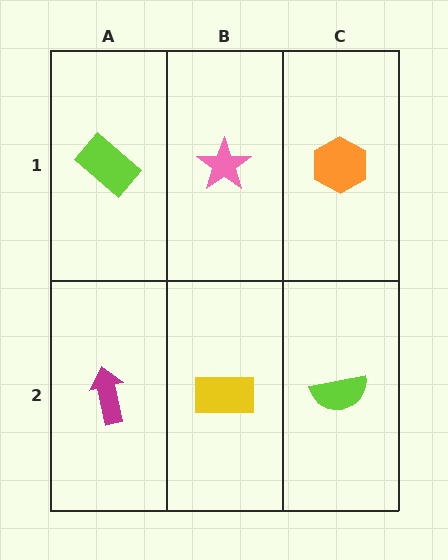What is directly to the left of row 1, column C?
A pink star.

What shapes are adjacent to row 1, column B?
A yellow rectangle (row 2, column B), a lime rectangle (row 1, column A), an orange hexagon (row 1, column C).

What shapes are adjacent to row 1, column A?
A magenta arrow (row 2, column A), a pink star (row 1, column B).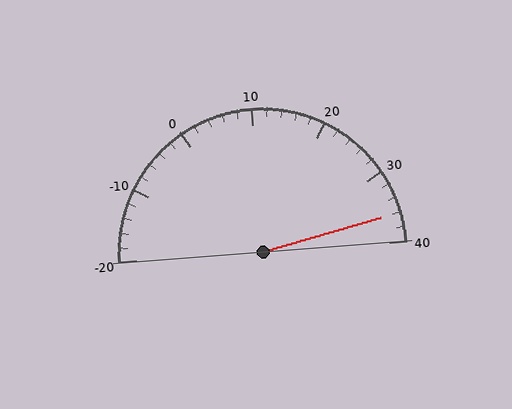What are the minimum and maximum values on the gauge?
The gauge ranges from -20 to 40.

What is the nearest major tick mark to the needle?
The nearest major tick mark is 40.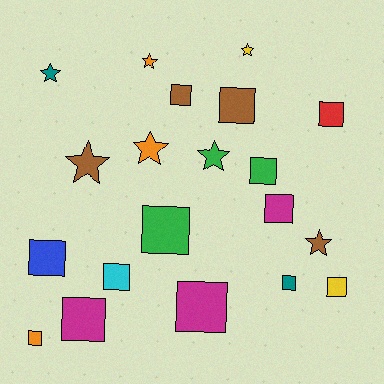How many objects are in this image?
There are 20 objects.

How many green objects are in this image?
There are 3 green objects.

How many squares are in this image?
There are 13 squares.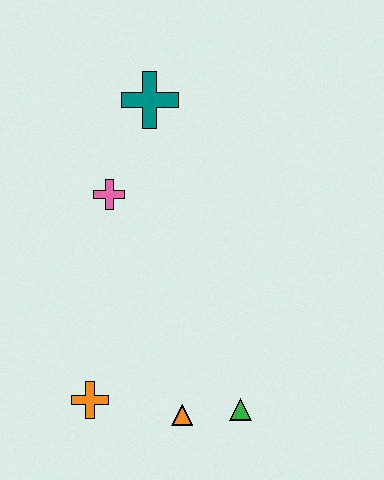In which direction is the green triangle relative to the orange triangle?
The green triangle is to the right of the orange triangle.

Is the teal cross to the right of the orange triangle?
No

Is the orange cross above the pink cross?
No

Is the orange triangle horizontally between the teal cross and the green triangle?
Yes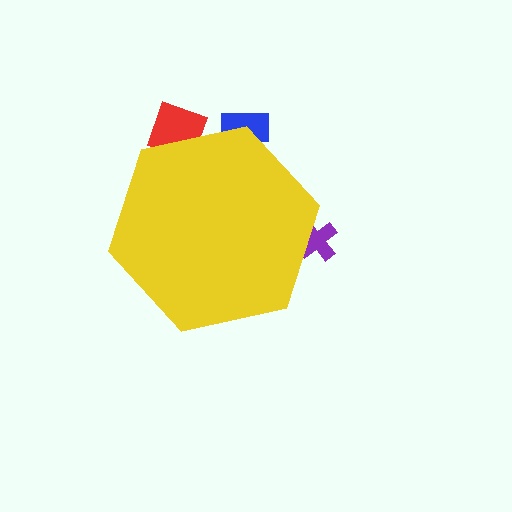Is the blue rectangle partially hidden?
Yes, the blue rectangle is partially hidden behind the yellow hexagon.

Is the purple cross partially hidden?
Yes, the purple cross is partially hidden behind the yellow hexagon.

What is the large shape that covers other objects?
A yellow hexagon.